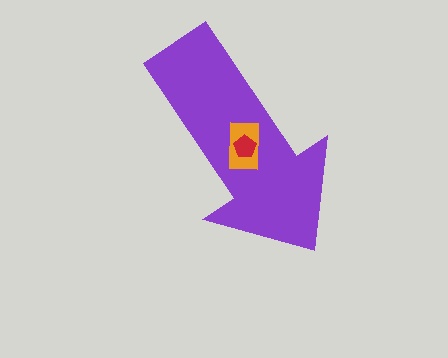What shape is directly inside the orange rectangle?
The red pentagon.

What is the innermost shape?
The red pentagon.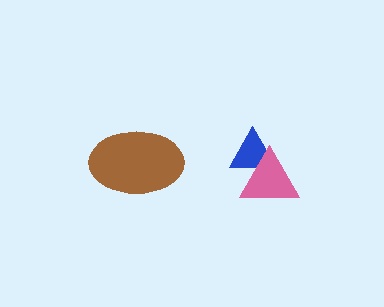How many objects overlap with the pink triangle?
1 object overlaps with the pink triangle.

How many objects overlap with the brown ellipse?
0 objects overlap with the brown ellipse.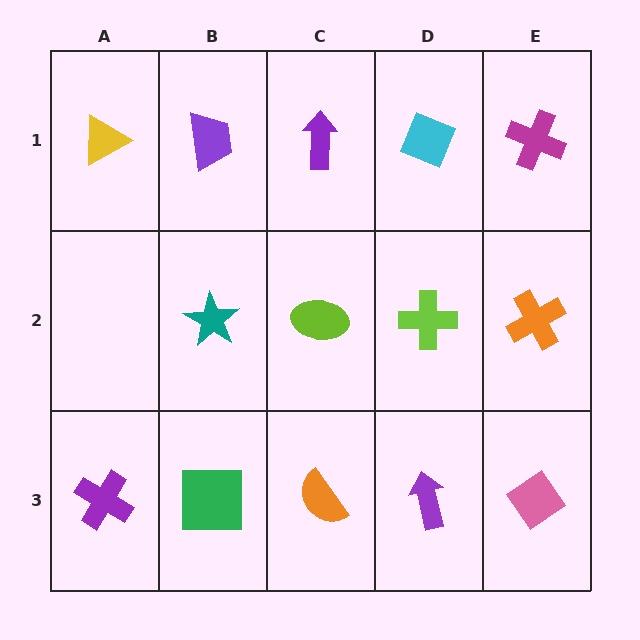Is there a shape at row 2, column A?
No, that cell is empty.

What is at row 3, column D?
A purple arrow.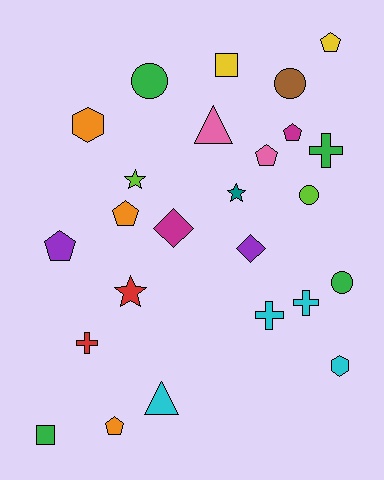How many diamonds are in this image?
There are 2 diamonds.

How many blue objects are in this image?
There are no blue objects.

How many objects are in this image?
There are 25 objects.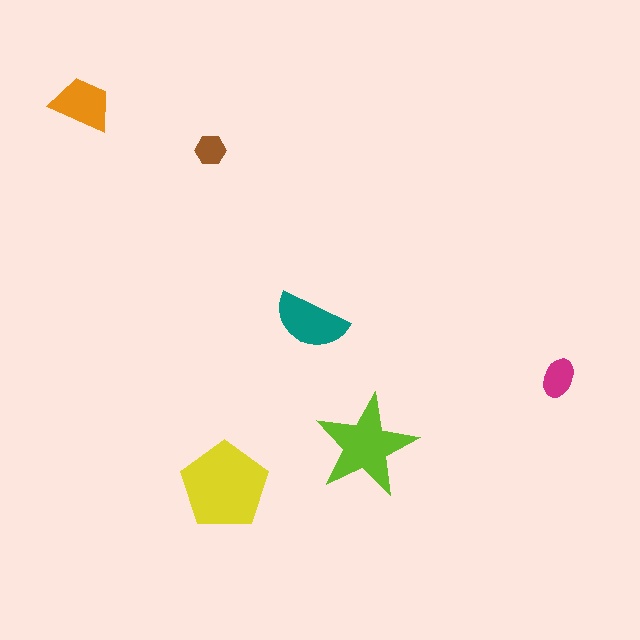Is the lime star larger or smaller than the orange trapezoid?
Larger.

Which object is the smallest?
The brown hexagon.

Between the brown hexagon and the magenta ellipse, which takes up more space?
The magenta ellipse.